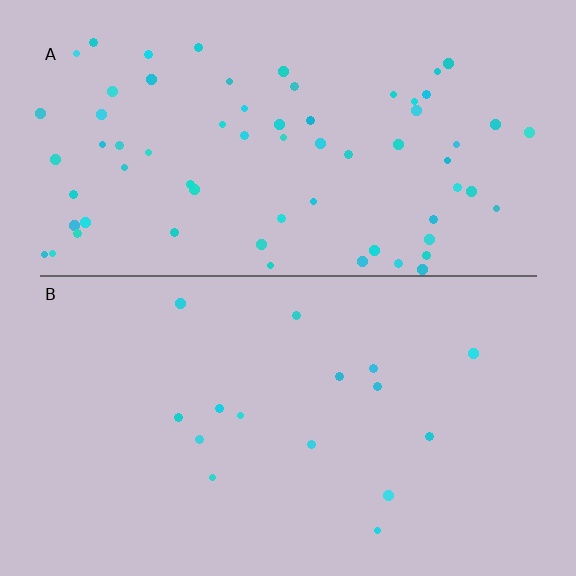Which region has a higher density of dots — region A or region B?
A (the top).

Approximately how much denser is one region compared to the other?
Approximately 4.3× — region A over region B.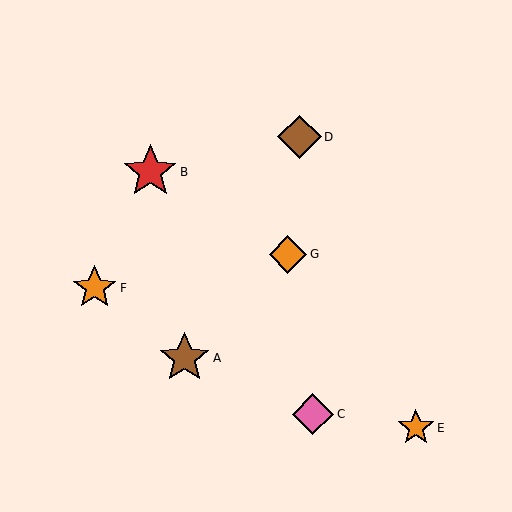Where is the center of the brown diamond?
The center of the brown diamond is at (299, 137).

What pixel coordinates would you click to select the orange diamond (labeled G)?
Click at (288, 254) to select the orange diamond G.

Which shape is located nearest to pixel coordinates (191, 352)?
The brown star (labeled A) at (184, 358) is nearest to that location.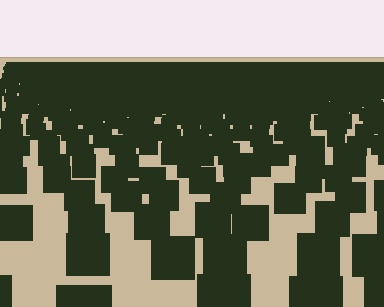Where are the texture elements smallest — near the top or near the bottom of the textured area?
Near the top.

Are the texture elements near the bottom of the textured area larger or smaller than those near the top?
Larger. Near the bottom, elements are closer to the viewer and appear at a bigger on-screen size.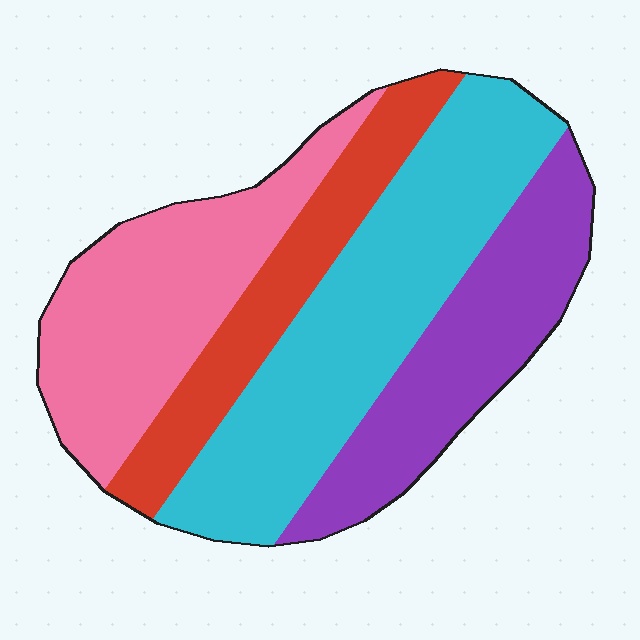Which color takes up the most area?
Cyan, at roughly 35%.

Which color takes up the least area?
Red, at roughly 15%.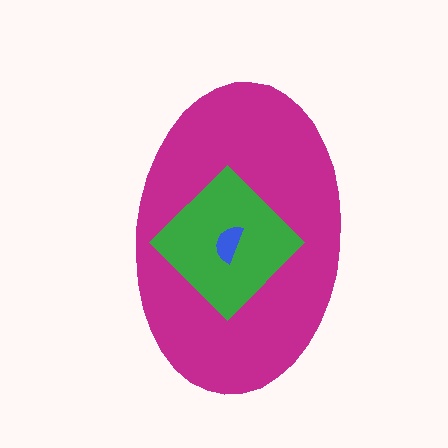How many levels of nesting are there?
3.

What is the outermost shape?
The magenta ellipse.